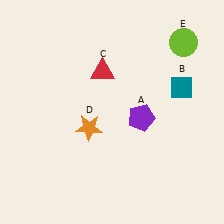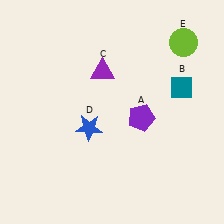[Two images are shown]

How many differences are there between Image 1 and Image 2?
There are 2 differences between the two images.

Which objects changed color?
C changed from red to purple. D changed from orange to blue.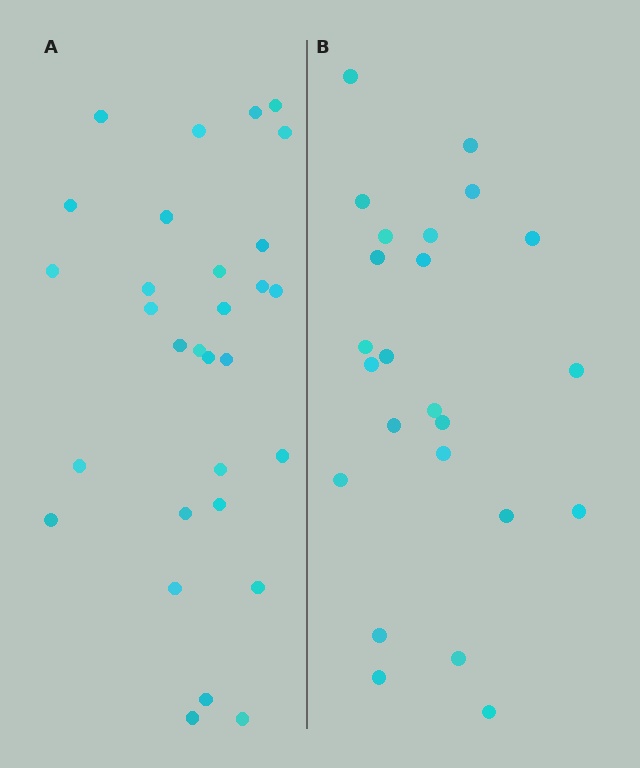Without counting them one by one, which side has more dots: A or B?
Region A (the left region) has more dots.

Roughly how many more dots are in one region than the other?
Region A has about 6 more dots than region B.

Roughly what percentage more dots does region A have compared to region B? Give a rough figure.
About 25% more.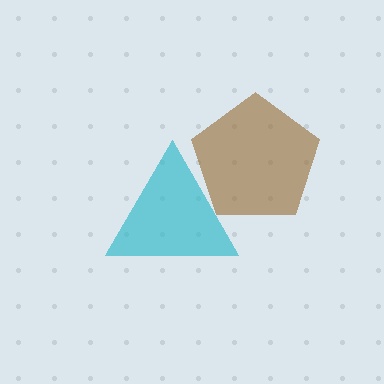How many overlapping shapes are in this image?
There are 2 overlapping shapes in the image.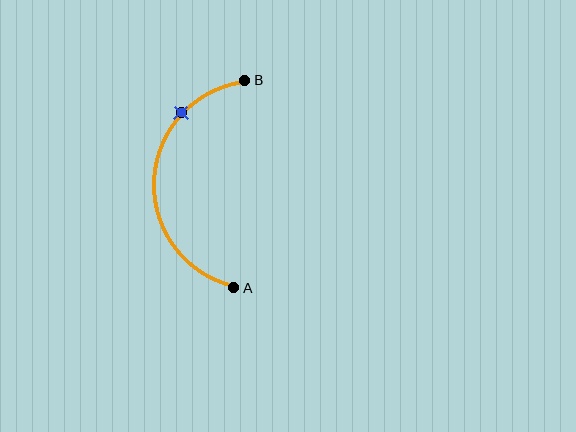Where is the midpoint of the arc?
The arc midpoint is the point on the curve farthest from the straight line joining A and B. It sits to the left of that line.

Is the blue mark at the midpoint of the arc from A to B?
No. The blue mark lies on the arc but is closer to endpoint B. The arc midpoint would be at the point on the curve equidistant along the arc from both A and B.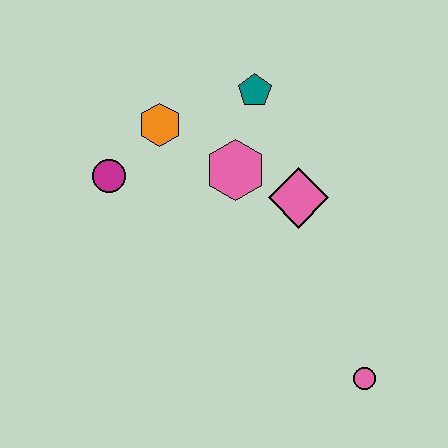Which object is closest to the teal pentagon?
The pink hexagon is closest to the teal pentagon.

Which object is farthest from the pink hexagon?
The pink circle is farthest from the pink hexagon.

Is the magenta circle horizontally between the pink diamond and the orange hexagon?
No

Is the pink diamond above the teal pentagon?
No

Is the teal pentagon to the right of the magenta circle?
Yes